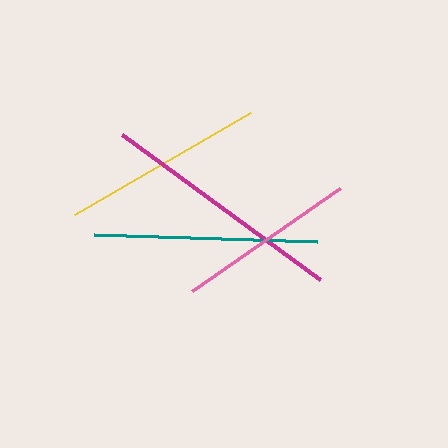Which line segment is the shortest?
The pink line is the shortest at approximately 180 pixels.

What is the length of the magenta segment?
The magenta segment is approximately 245 pixels long.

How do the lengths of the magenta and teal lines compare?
The magenta and teal lines are approximately the same length.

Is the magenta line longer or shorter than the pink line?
The magenta line is longer than the pink line.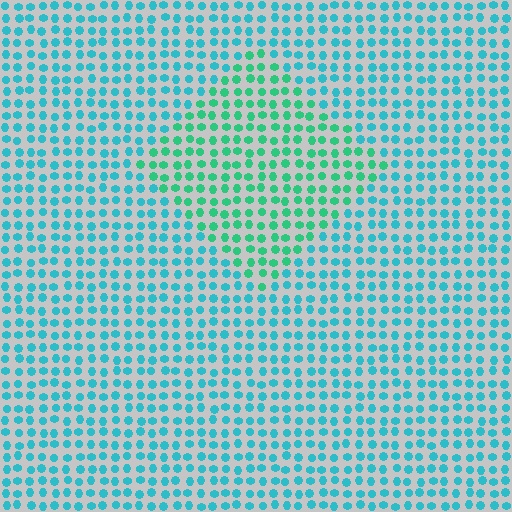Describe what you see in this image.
The image is filled with small cyan elements in a uniform arrangement. A diamond-shaped region is visible where the elements are tinted to a slightly different hue, forming a subtle color boundary.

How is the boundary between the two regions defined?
The boundary is defined purely by a slight shift in hue (about 33 degrees). Spacing, size, and orientation are identical on both sides.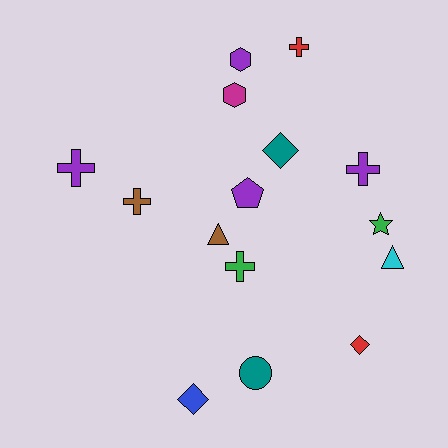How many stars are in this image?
There is 1 star.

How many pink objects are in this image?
There are no pink objects.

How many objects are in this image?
There are 15 objects.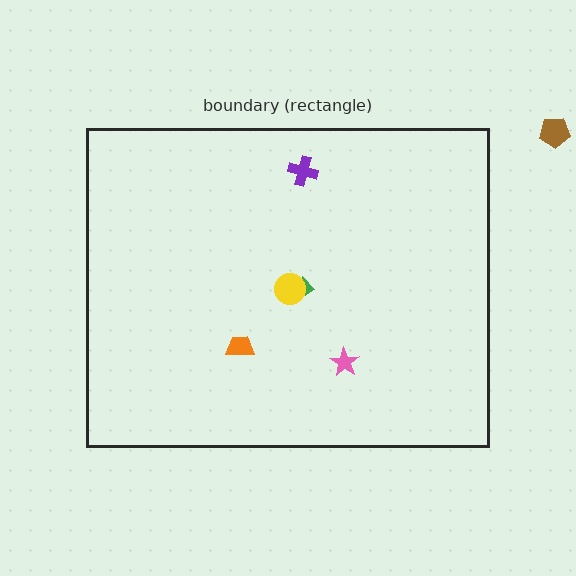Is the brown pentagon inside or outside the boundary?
Outside.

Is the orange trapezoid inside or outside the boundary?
Inside.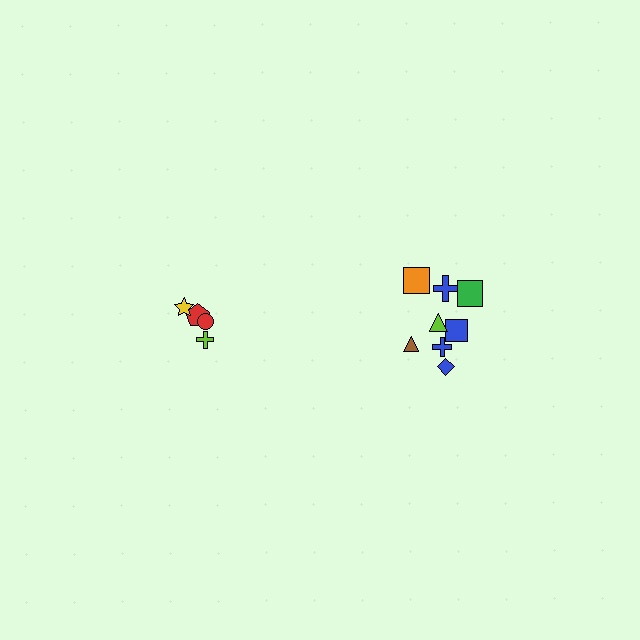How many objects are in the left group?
There are 4 objects.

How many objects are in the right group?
There are 8 objects.